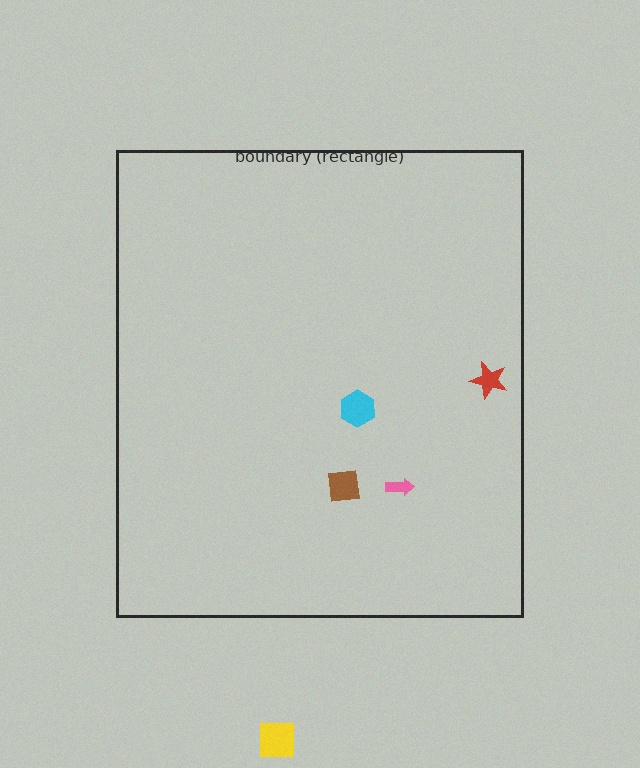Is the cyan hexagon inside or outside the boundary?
Inside.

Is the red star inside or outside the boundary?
Inside.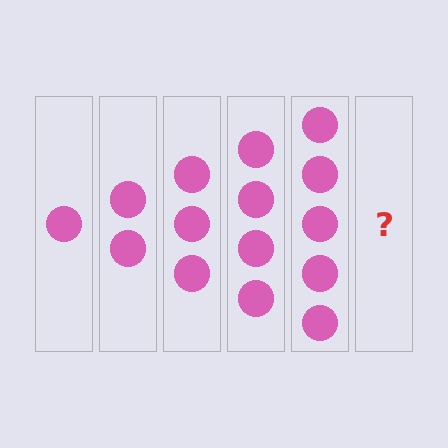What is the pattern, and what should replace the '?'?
The pattern is that each step adds one more circle. The '?' should be 6 circles.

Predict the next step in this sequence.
The next step is 6 circles.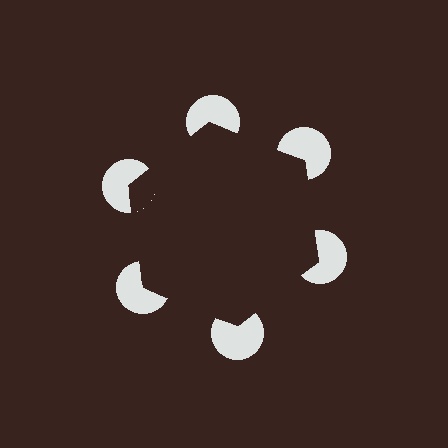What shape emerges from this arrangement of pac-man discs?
An illusory hexagon — its edges are inferred from the aligned wedge cuts in the pac-man discs, not physically drawn.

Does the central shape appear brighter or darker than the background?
It typically appears slightly darker than the background, even though no actual brightness change is drawn.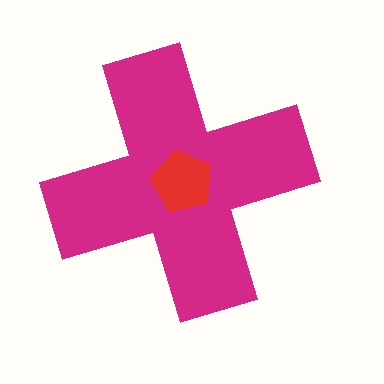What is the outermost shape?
The magenta cross.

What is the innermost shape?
The red pentagon.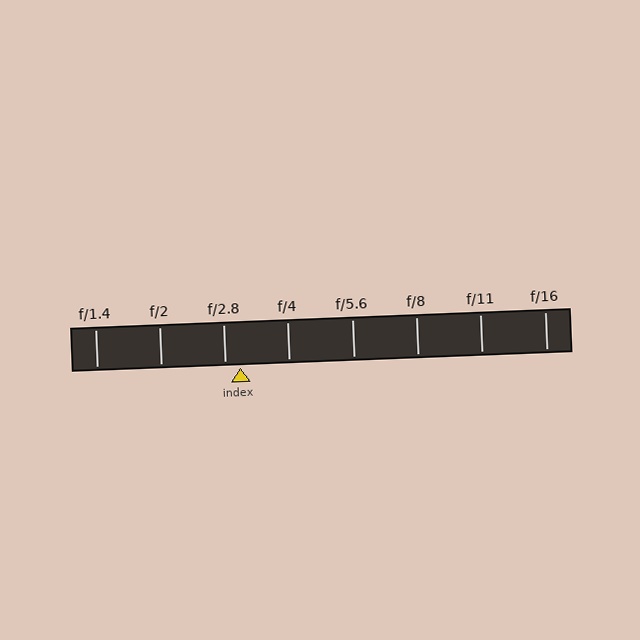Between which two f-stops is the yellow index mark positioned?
The index mark is between f/2.8 and f/4.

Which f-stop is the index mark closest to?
The index mark is closest to f/2.8.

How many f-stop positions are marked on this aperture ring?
There are 8 f-stop positions marked.